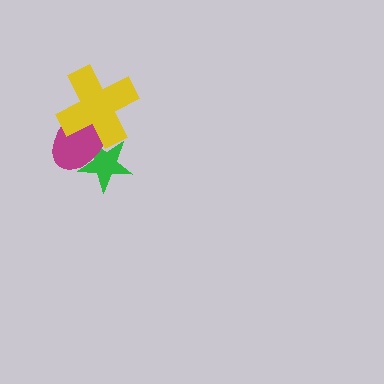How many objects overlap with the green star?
2 objects overlap with the green star.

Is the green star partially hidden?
Yes, it is partially covered by another shape.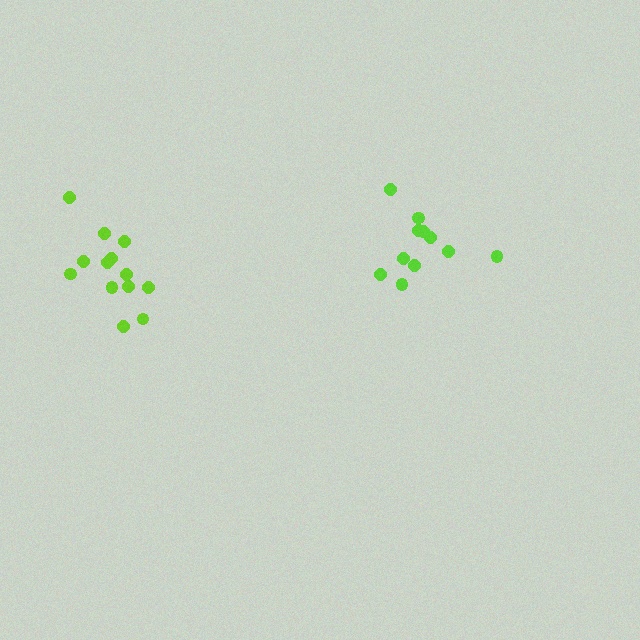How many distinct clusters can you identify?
There are 2 distinct clusters.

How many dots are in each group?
Group 1: 13 dots, Group 2: 11 dots (24 total).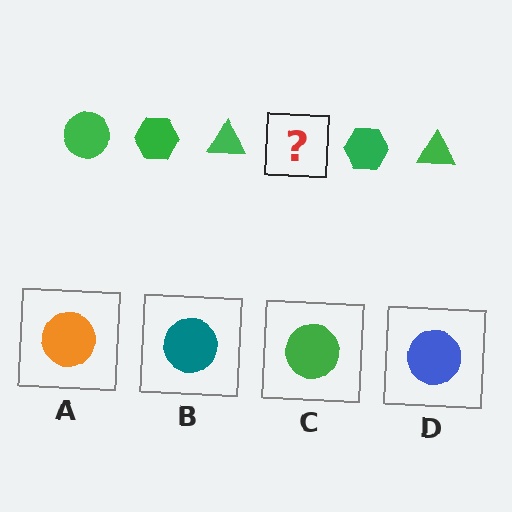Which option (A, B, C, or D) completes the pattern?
C.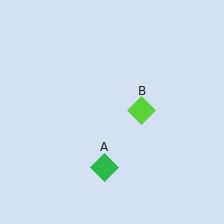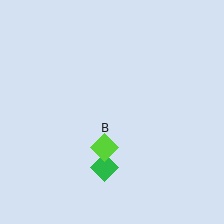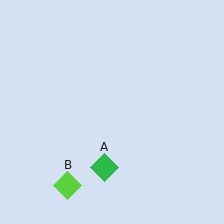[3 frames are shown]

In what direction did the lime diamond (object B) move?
The lime diamond (object B) moved down and to the left.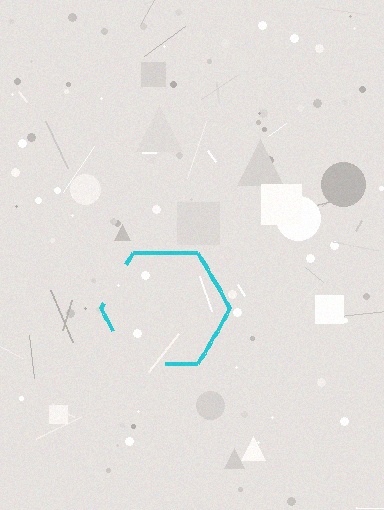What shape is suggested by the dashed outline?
The dashed outline suggests a hexagon.